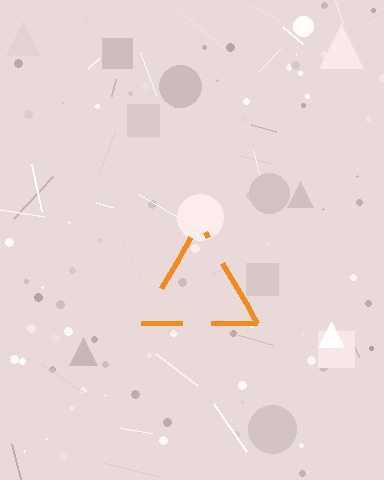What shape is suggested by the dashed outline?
The dashed outline suggests a triangle.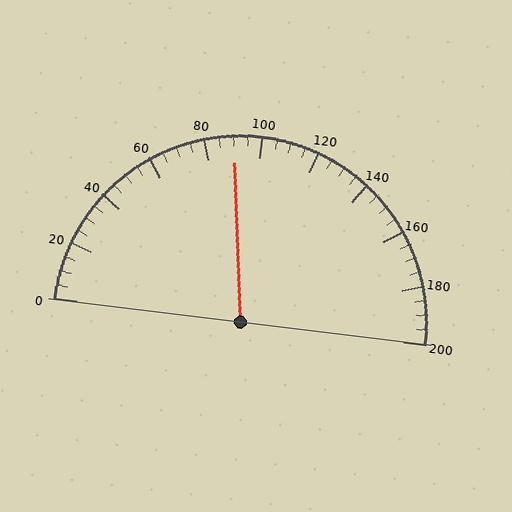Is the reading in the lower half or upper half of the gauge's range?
The reading is in the lower half of the range (0 to 200).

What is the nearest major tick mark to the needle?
The nearest major tick mark is 80.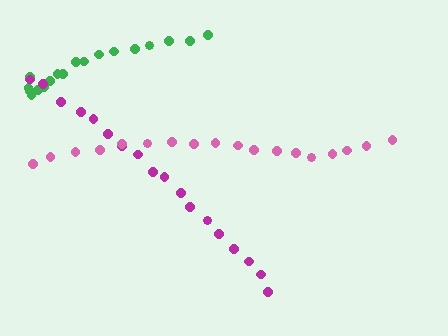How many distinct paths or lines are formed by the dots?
There are 3 distinct paths.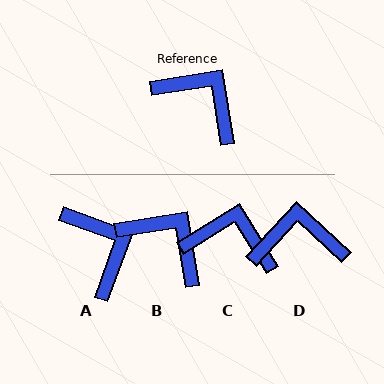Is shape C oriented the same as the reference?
No, it is off by about 23 degrees.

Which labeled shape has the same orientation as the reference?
B.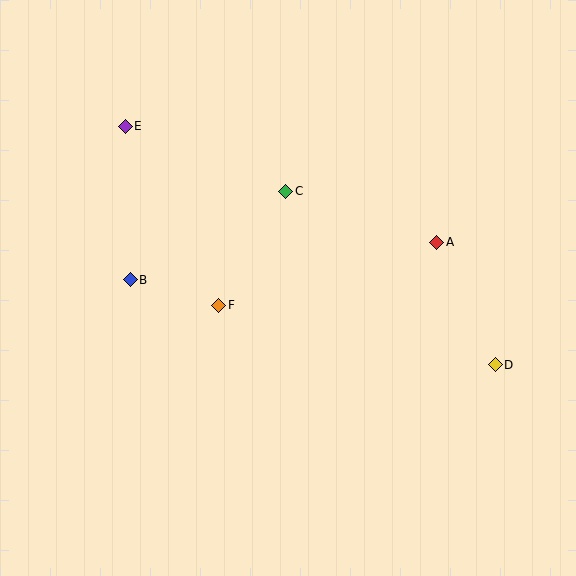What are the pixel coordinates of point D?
Point D is at (495, 365).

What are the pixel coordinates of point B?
Point B is at (130, 280).